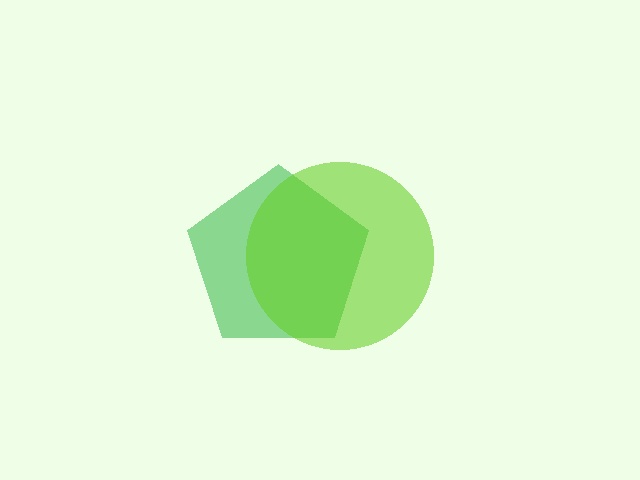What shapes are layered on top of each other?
The layered shapes are: a green pentagon, a lime circle.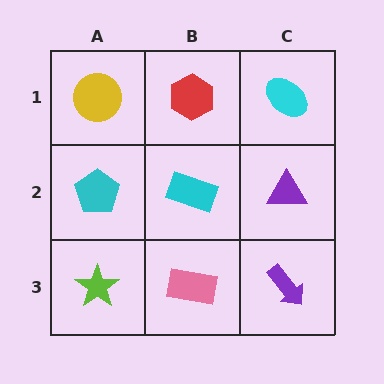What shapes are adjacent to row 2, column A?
A yellow circle (row 1, column A), a lime star (row 3, column A), a cyan rectangle (row 2, column B).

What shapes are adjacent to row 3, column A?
A cyan pentagon (row 2, column A), a pink rectangle (row 3, column B).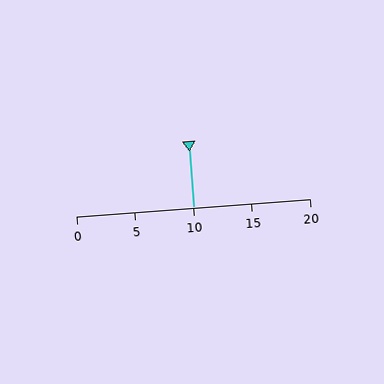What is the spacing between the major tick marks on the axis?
The major ticks are spaced 5 apart.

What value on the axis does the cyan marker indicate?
The marker indicates approximately 10.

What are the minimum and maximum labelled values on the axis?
The axis runs from 0 to 20.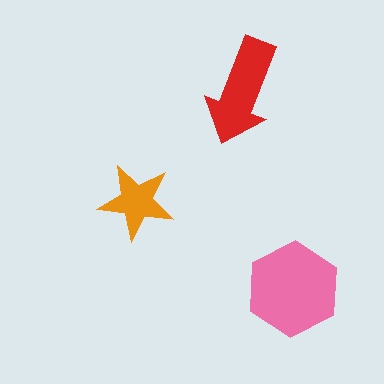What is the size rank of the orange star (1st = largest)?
3rd.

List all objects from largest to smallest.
The pink hexagon, the red arrow, the orange star.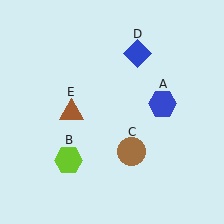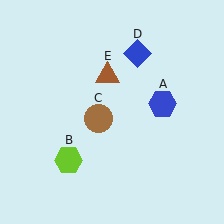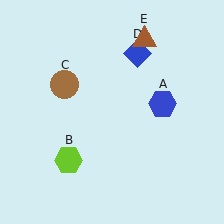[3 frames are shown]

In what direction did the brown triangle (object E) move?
The brown triangle (object E) moved up and to the right.